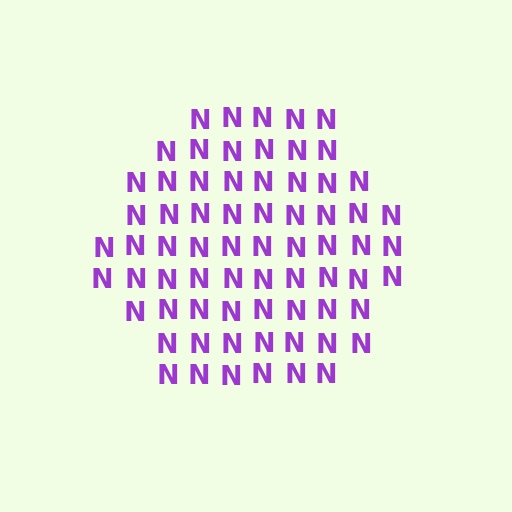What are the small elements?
The small elements are letter N's.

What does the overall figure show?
The overall figure shows a hexagon.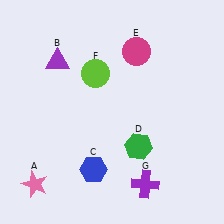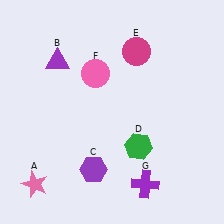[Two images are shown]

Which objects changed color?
C changed from blue to purple. F changed from lime to pink.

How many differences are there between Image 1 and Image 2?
There are 2 differences between the two images.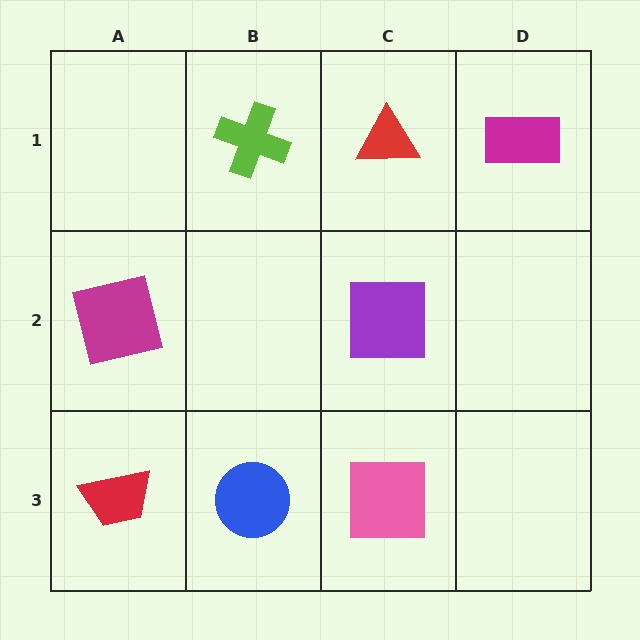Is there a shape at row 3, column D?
No, that cell is empty.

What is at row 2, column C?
A purple square.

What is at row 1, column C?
A red triangle.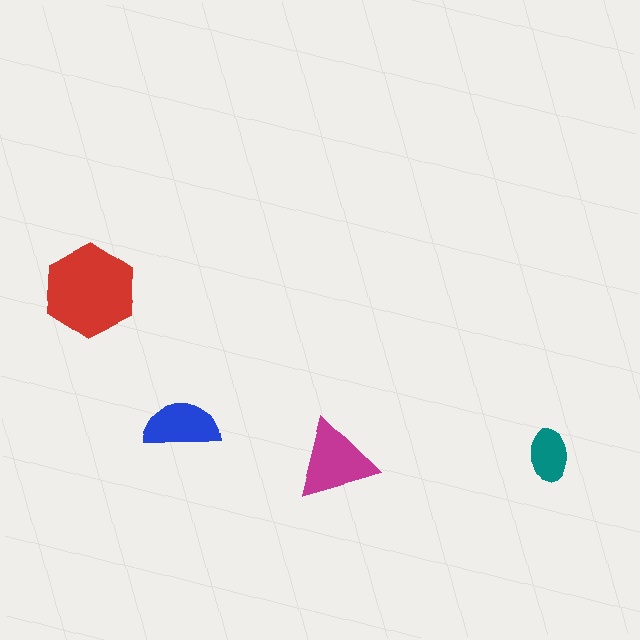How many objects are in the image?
There are 4 objects in the image.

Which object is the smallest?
The teal ellipse.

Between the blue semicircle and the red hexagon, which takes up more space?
The red hexagon.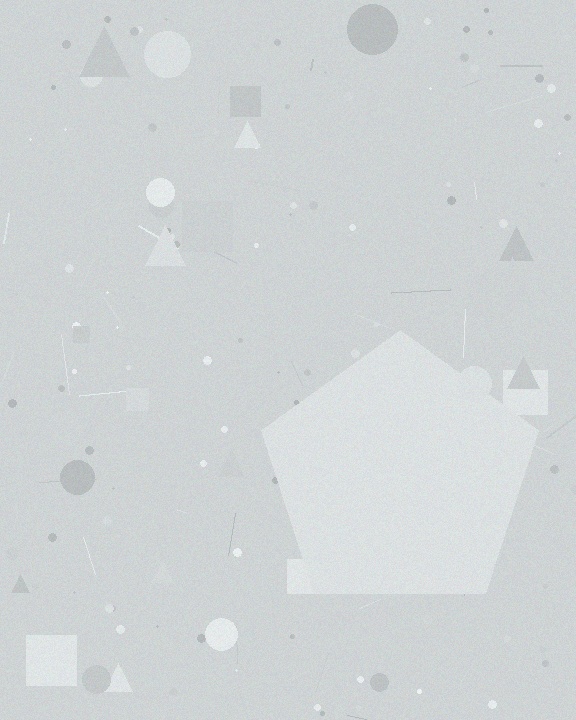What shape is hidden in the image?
A pentagon is hidden in the image.